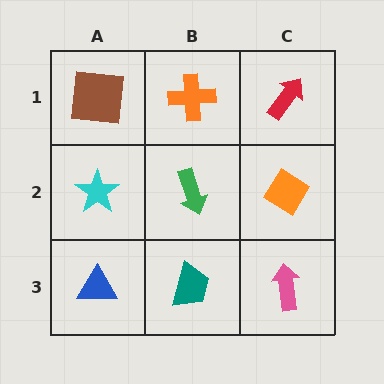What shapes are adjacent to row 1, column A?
A cyan star (row 2, column A), an orange cross (row 1, column B).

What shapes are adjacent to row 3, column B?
A green arrow (row 2, column B), a blue triangle (row 3, column A), a pink arrow (row 3, column C).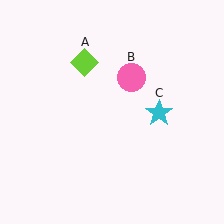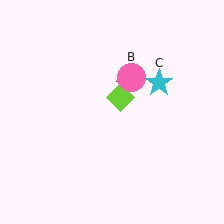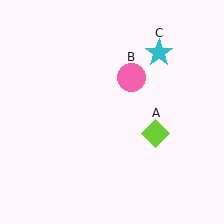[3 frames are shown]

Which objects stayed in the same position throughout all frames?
Pink circle (object B) remained stationary.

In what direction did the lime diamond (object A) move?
The lime diamond (object A) moved down and to the right.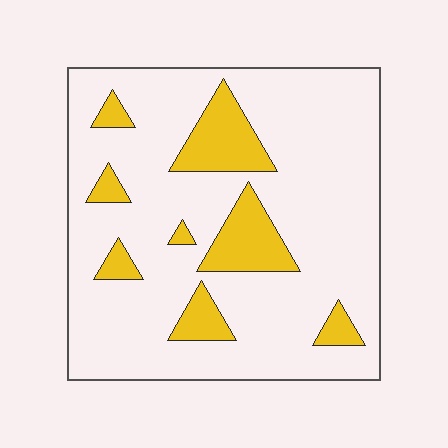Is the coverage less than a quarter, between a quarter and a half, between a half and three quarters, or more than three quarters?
Less than a quarter.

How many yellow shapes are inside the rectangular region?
8.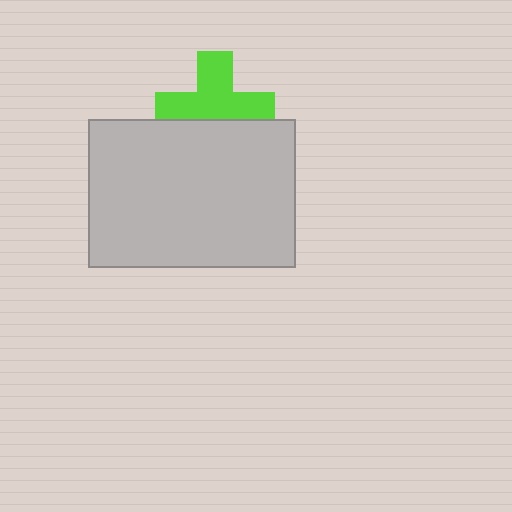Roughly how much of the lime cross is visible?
About half of it is visible (roughly 65%).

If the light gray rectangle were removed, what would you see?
You would see the complete lime cross.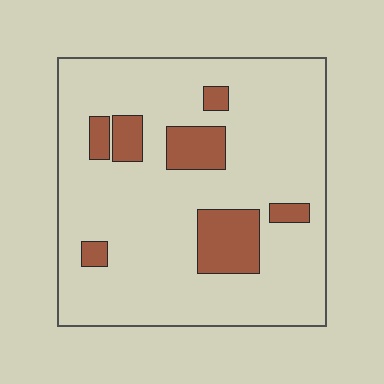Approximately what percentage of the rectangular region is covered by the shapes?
Approximately 15%.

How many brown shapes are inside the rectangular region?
7.